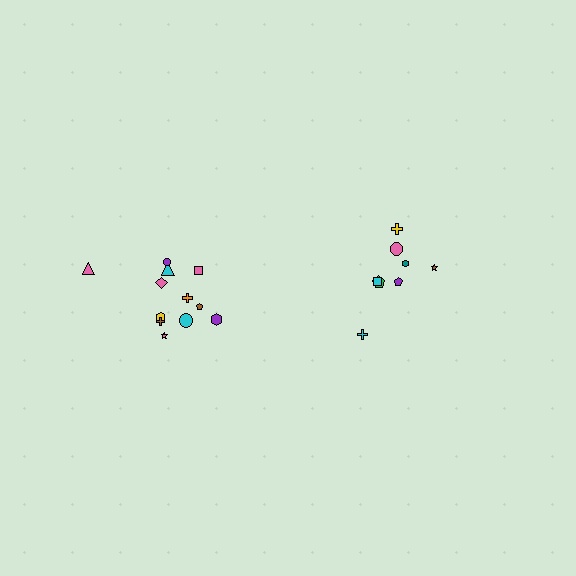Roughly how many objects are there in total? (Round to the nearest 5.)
Roughly 20 objects in total.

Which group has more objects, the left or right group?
The left group.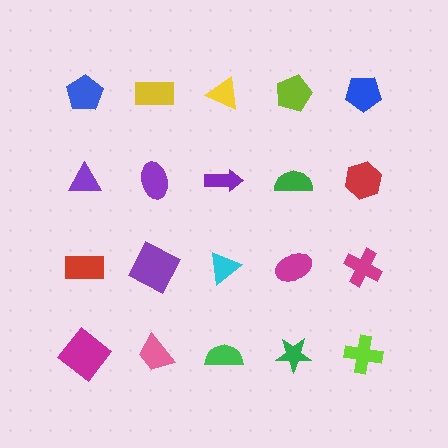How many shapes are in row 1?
5 shapes.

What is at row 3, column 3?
A cyan triangle.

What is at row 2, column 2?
A purple ellipse.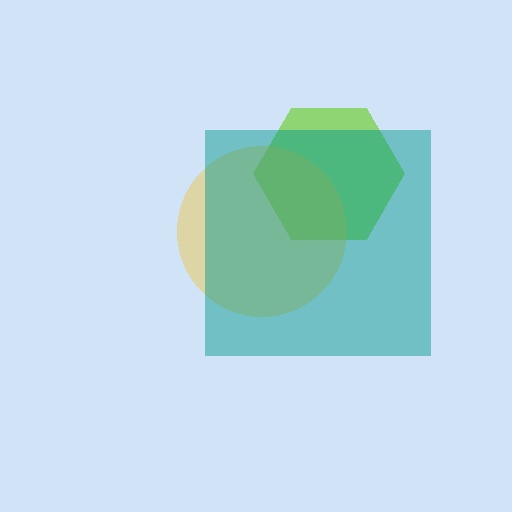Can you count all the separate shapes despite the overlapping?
Yes, there are 3 separate shapes.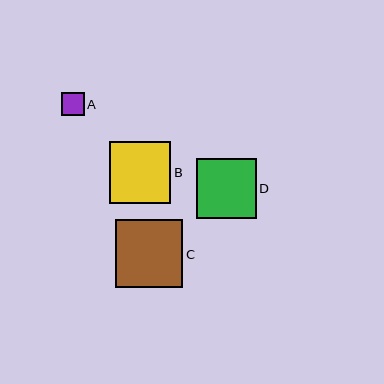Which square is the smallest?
Square A is the smallest with a size of approximately 23 pixels.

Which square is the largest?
Square C is the largest with a size of approximately 68 pixels.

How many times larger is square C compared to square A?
Square C is approximately 3.0 times the size of square A.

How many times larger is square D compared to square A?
Square D is approximately 2.6 times the size of square A.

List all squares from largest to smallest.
From largest to smallest: C, B, D, A.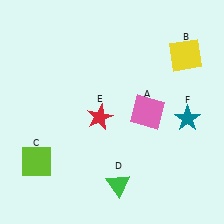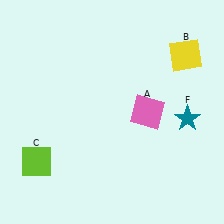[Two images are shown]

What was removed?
The green triangle (D), the red star (E) were removed in Image 2.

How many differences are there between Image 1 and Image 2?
There are 2 differences between the two images.